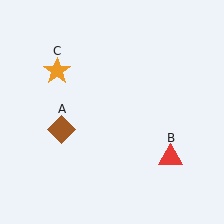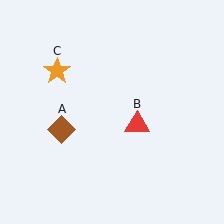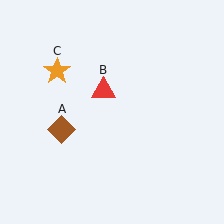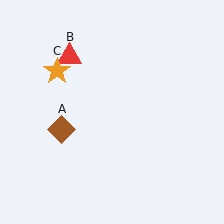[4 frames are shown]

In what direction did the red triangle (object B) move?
The red triangle (object B) moved up and to the left.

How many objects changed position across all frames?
1 object changed position: red triangle (object B).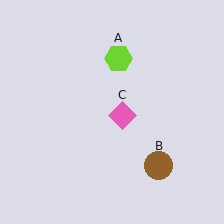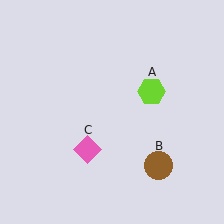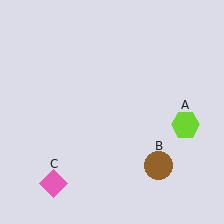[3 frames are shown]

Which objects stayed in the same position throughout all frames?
Brown circle (object B) remained stationary.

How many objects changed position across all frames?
2 objects changed position: lime hexagon (object A), pink diamond (object C).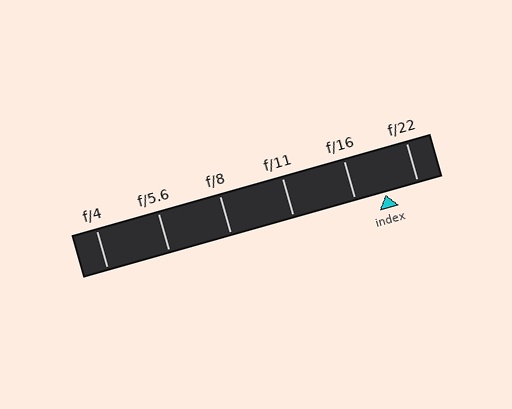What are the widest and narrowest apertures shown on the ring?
The widest aperture shown is f/4 and the narrowest is f/22.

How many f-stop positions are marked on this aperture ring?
There are 6 f-stop positions marked.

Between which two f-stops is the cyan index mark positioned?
The index mark is between f/16 and f/22.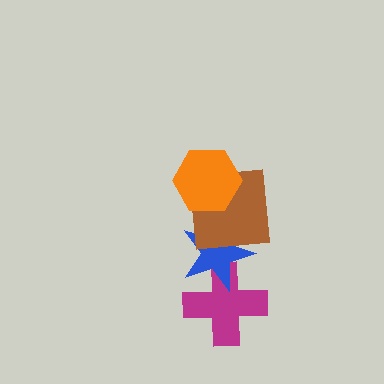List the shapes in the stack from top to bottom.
From top to bottom: the orange hexagon, the brown square, the blue star, the magenta cross.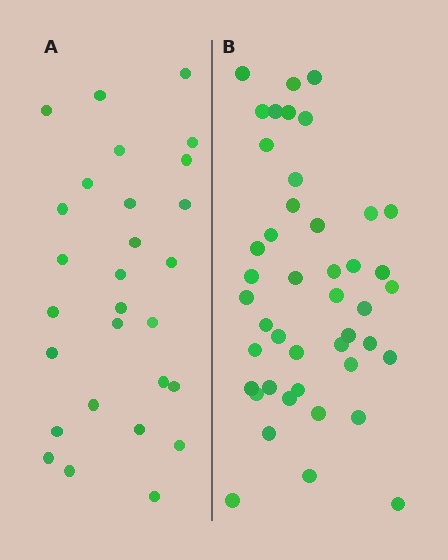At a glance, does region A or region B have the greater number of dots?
Region B (the right region) has more dots.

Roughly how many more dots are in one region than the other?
Region B has approximately 15 more dots than region A.